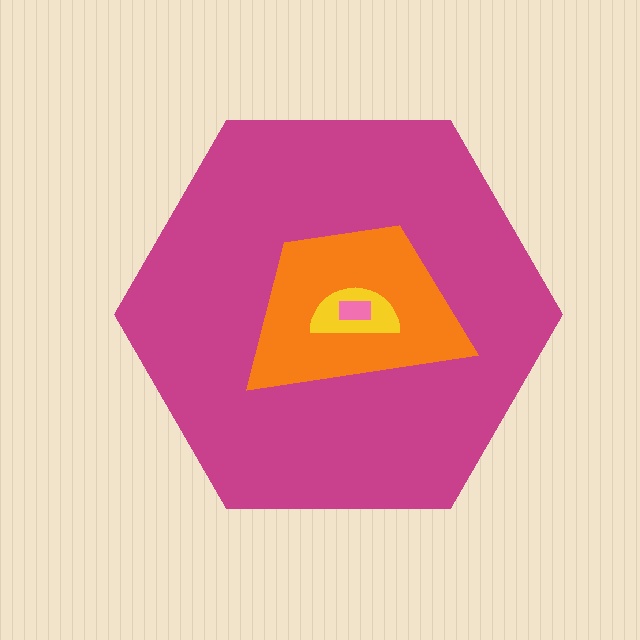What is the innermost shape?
The pink rectangle.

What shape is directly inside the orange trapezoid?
The yellow semicircle.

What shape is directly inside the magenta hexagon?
The orange trapezoid.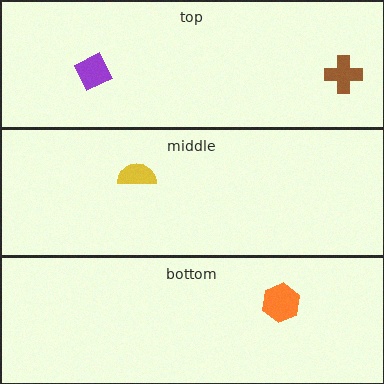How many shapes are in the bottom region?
1.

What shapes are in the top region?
The brown cross, the purple diamond.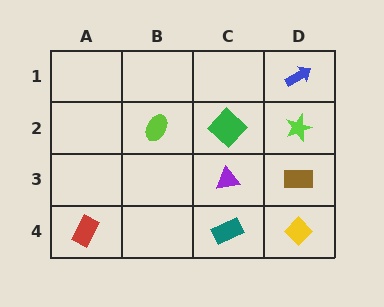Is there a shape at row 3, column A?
No, that cell is empty.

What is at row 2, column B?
A lime ellipse.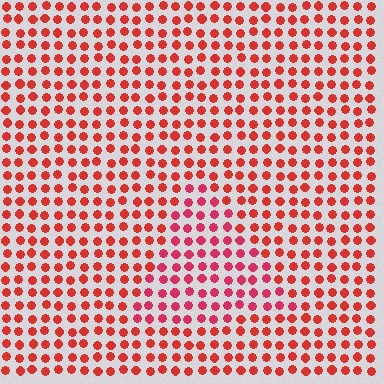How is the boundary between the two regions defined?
The boundary is defined purely by a slight shift in hue (about 19 degrees). Spacing, size, and orientation are identical on both sides.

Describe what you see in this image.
The image is filled with small red elements in a uniform arrangement. A triangle-shaped region is visible where the elements are tinted to a slightly different hue, forming a subtle color boundary.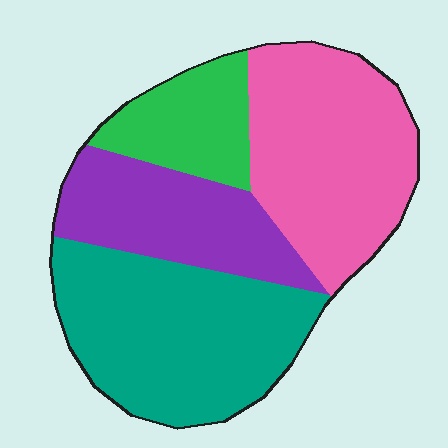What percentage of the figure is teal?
Teal takes up about one third (1/3) of the figure.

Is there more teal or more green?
Teal.